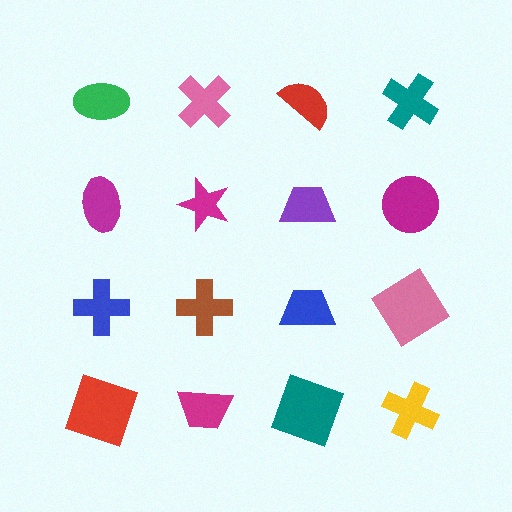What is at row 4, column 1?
A red square.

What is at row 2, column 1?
A magenta ellipse.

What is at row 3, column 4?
A pink diamond.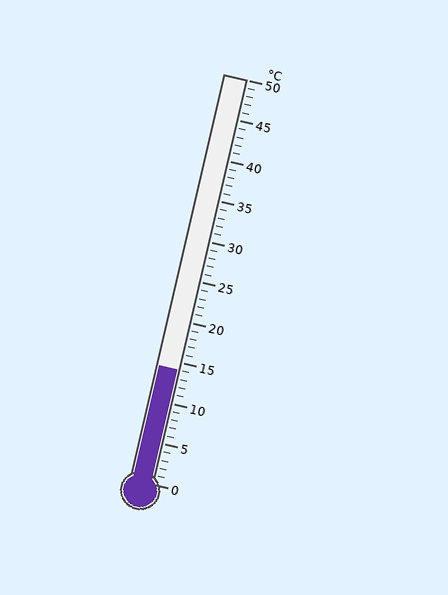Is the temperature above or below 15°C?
The temperature is below 15°C.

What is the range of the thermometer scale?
The thermometer scale ranges from 0°C to 50°C.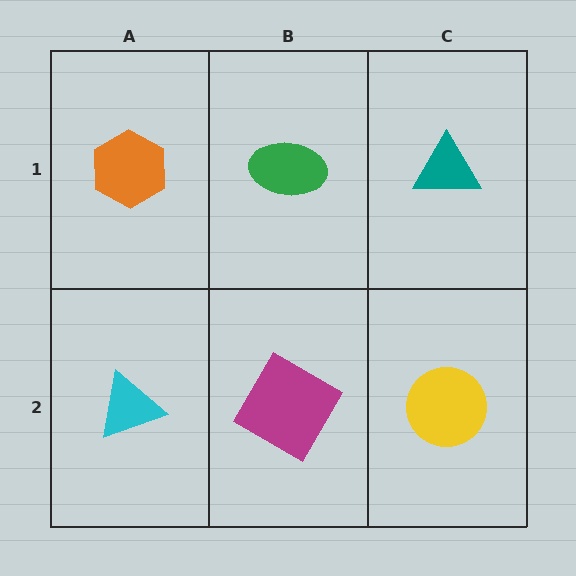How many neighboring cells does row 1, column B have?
3.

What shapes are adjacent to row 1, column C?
A yellow circle (row 2, column C), a green ellipse (row 1, column B).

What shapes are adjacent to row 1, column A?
A cyan triangle (row 2, column A), a green ellipse (row 1, column B).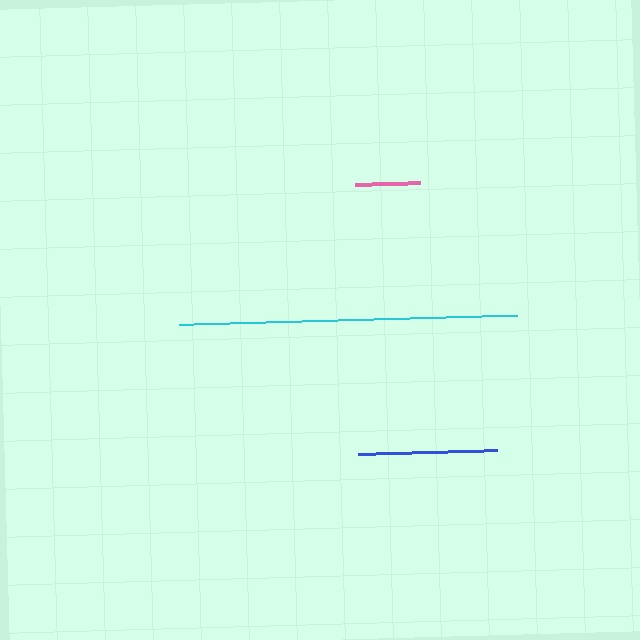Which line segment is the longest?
The cyan line is the longest at approximately 337 pixels.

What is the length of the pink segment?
The pink segment is approximately 65 pixels long.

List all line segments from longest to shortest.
From longest to shortest: cyan, blue, pink.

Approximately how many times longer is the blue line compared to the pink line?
The blue line is approximately 2.1 times the length of the pink line.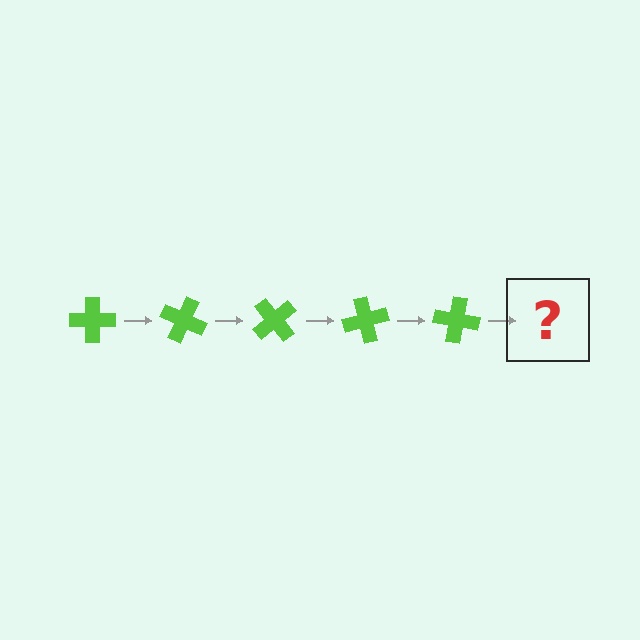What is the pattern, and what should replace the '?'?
The pattern is that the cross rotates 25 degrees each step. The '?' should be a lime cross rotated 125 degrees.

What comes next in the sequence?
The next element should be a lime cross rotated 125 degrees.